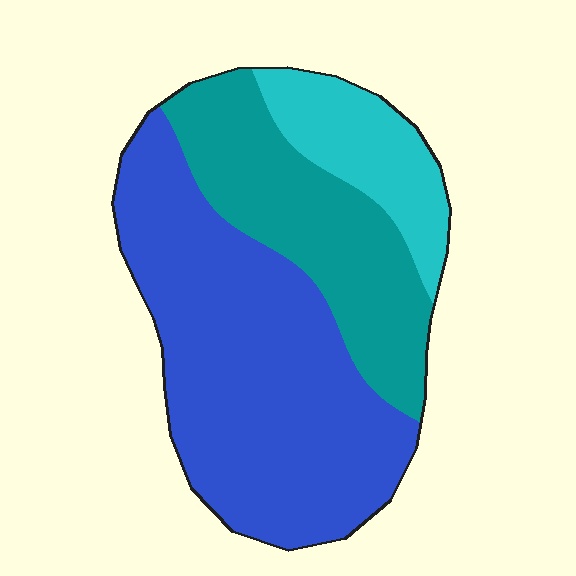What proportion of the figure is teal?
Teal covers 30% of the figure.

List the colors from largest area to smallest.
From largest to smallest: blue, teal, cyan.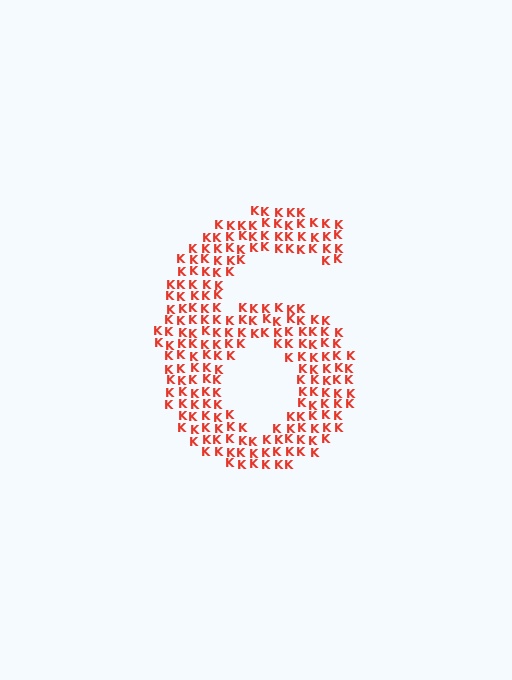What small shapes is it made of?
It is made of small letter K's.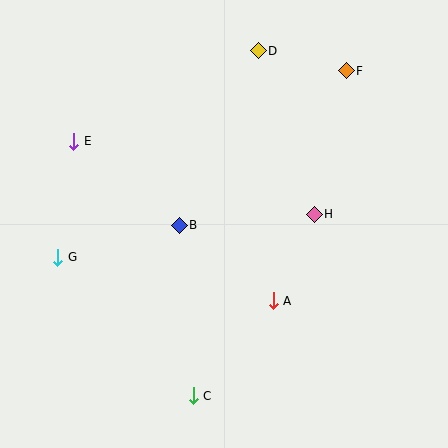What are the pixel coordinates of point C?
Point C is at (193, 396).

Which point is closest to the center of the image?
Point B at (179, 225) is closest to the center.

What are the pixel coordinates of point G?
Point G is at (57, 257).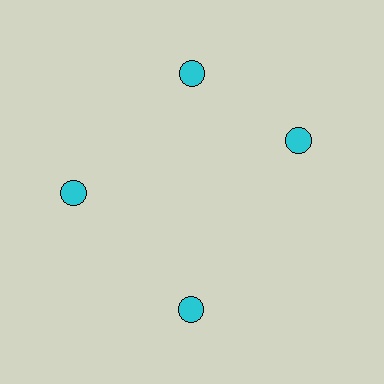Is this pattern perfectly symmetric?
No. The 4 cyan circles are arranged in a ring, but one element near the 3 o'clock position is rotated out of alignment along the ring, breaking the 4-fold rotational symmetry.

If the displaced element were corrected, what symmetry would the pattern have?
It would have 4-fold rotational symmetry — the pattern would map onto itself every 90 degrees.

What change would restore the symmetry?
The symmetry would be restored by rotating it back into even spacing with its neighbors so that all 4 circles sit at equal angles and equal distance from the center.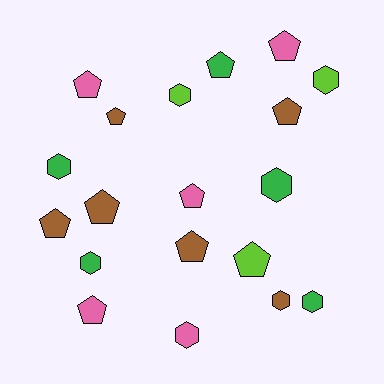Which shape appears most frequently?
Pentagon, with 11 objects.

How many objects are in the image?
There are 19 objects.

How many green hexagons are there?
There are 4 green hexagons.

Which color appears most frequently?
Brown, with 6 objects.